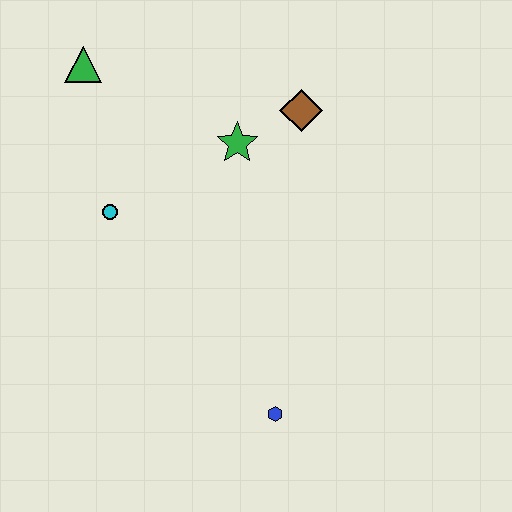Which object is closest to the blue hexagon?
The cyan circle is closest to the blue hexagon.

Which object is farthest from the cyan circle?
The blue hexagon is farthest from the cyan circle.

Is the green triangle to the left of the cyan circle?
Yes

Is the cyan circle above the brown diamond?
No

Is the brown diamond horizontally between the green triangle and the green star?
No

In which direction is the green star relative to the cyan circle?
The green star is to the right of the cyan circle.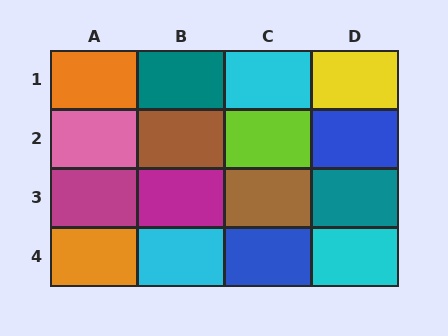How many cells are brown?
2 cells are brown.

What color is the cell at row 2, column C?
Lime.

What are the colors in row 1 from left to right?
Orange, teal, cyan, yellow.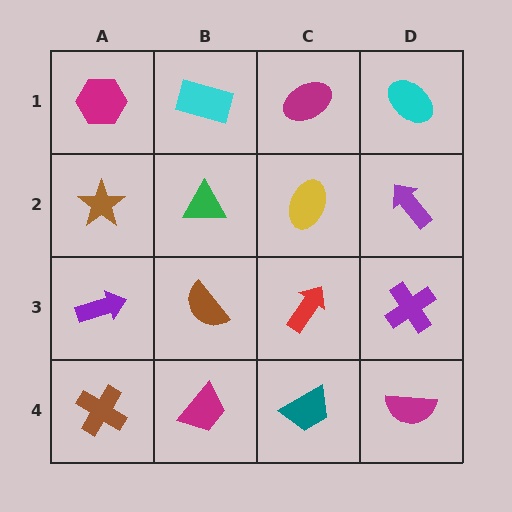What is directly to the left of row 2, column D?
A yellow ellipse.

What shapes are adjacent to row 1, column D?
A purple arrow (row 2, column D), a magenta ellipse (row 1, column C).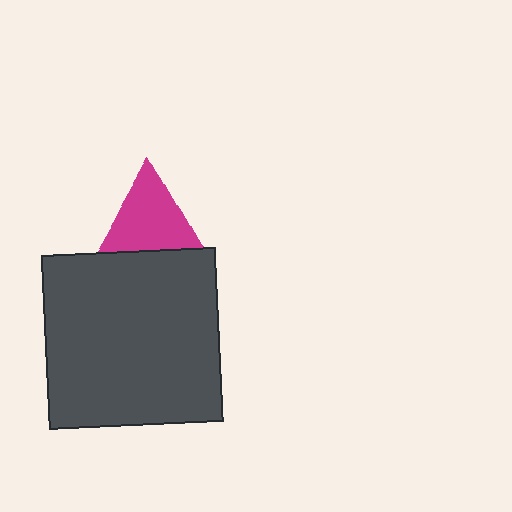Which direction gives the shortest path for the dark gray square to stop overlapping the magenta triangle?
Moving down gives the shortest separation.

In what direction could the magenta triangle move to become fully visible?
The magenta triangle could move up. That would shift it out from behind the dark gray square entirely.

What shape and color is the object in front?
The object in front is a dark gray square.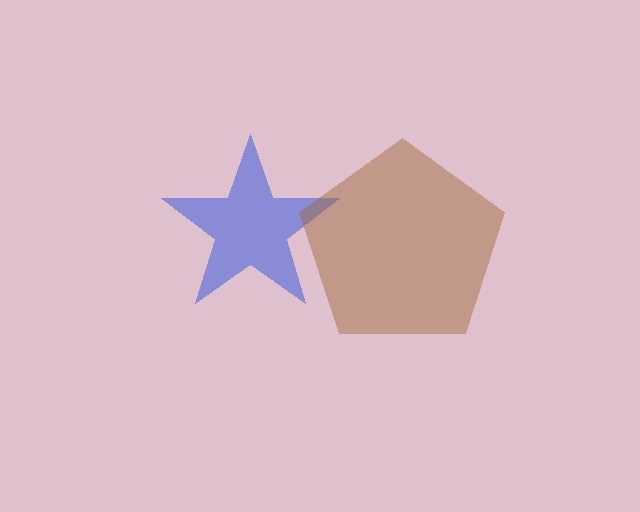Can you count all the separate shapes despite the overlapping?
Yes, there are 2 separate shapes.